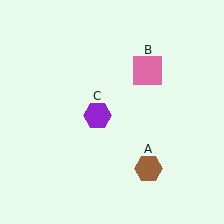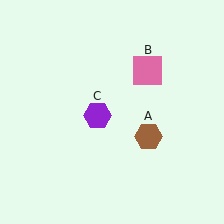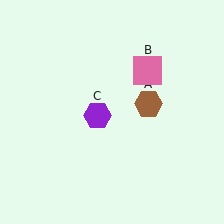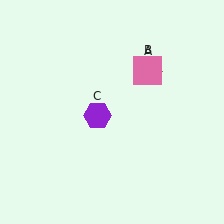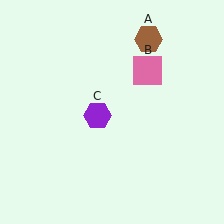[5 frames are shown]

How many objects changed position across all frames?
1 object changed position: brown hexagon (object A).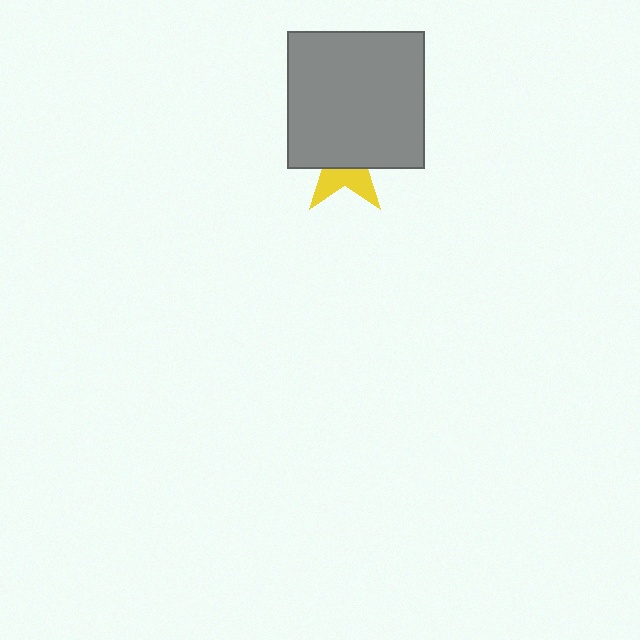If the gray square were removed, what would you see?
You would see the complete yellow star.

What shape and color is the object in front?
The object in front is a gray square.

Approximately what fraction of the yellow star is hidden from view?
Roughly 64% of the yellow star is hidden behind the gray square.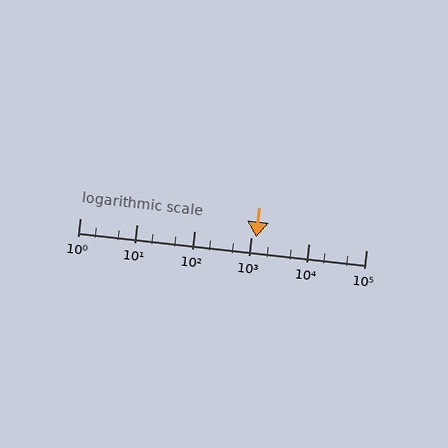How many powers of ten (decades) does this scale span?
The scale spans 5 decades, from 1 to 100000.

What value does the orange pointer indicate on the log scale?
The pointer indicates approximately 1200.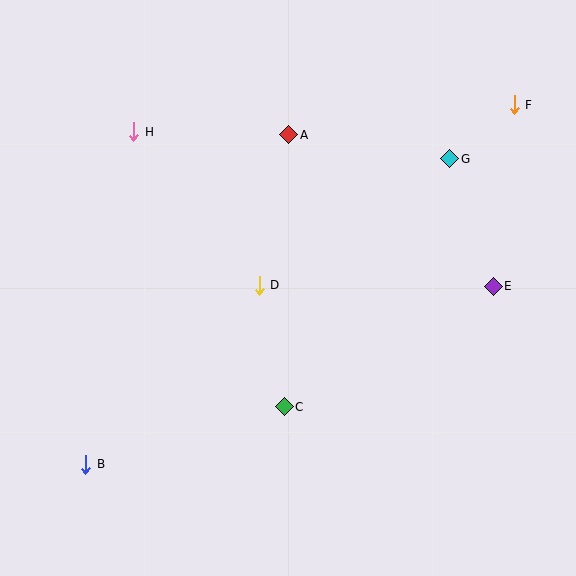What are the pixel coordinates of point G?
Point G is at (450, 159).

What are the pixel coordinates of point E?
Point E is at (493, 286).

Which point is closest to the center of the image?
Point D at (259, 285) is closest to the center.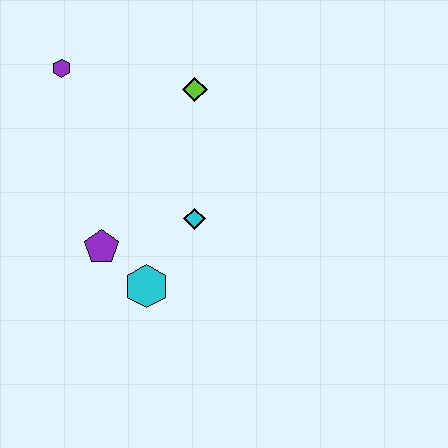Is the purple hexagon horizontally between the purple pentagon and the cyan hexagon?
No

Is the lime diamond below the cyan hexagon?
No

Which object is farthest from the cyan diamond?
The purple hexagon is farthest from the cyan diamond.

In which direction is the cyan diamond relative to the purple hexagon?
The cyan diamond is below the purple hexagon.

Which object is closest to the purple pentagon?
The cyan hexagon is closest to the purple pentagon.